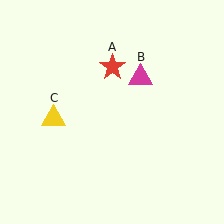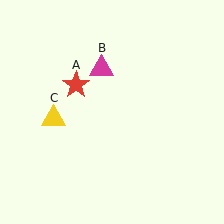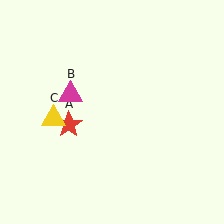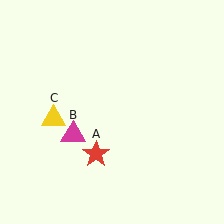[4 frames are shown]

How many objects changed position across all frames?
2 objects changed position: red star (object A), magenta triangle (object B).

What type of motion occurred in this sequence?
The red star (object A), magenta triangle (object B) rotated counterclockwise around the center of the scene.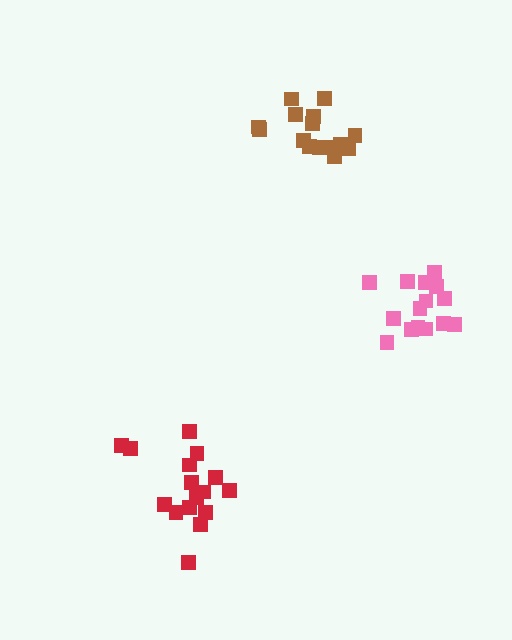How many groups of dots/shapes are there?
There are 3 groups.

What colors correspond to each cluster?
The clusters are colored: red, pink, brown.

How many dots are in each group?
Group 1: 17 dots, Group 2: 15 dots, Group 3: 15 dots (47 total).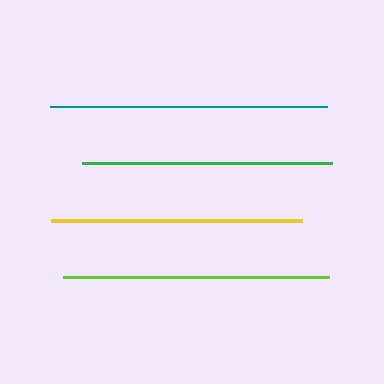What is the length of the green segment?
The green segment is approximately 250 pixels long.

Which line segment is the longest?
The teal line is the longest at approximately 277 pixels.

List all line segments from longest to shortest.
From longest to shortest: teal, lime, yellow, green.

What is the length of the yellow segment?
The yellow segment is approximately 251 pixels long.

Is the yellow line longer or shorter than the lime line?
The lime line is longer than the yellow line.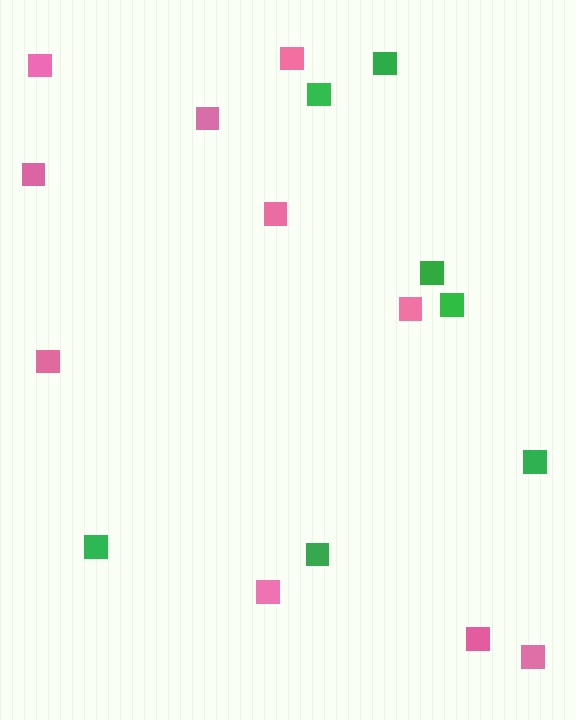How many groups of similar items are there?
There are 2 groups: one group of pink squares (10) and one group of green squares (7).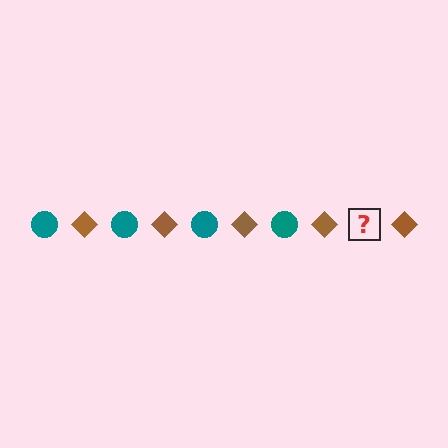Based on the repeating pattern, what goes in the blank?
The blank should be a teal circle.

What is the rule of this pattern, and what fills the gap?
The rule is that the pattern alternates between teal circle and brown diamond. The gap should be filled with a teal circle.